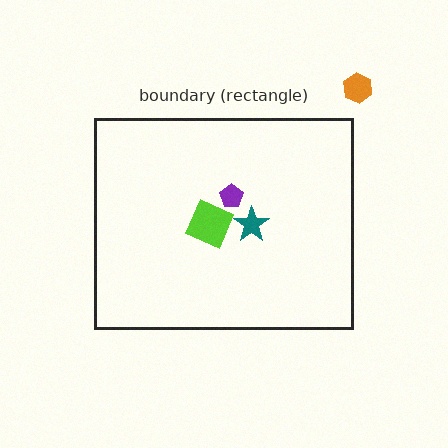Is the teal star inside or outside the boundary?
Inside.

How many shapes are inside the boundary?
3 inside, 1 outside.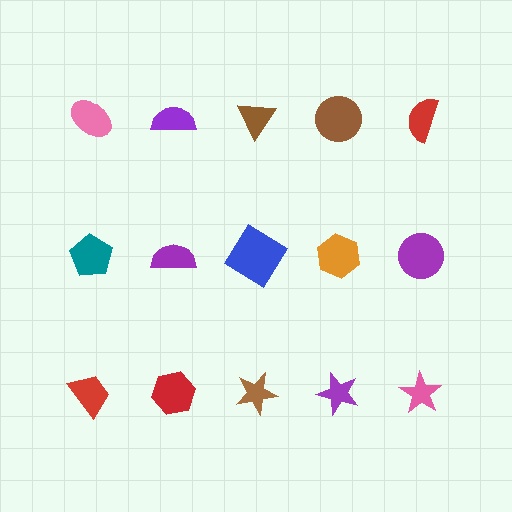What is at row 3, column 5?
A pink star.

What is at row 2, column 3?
A blue diamond.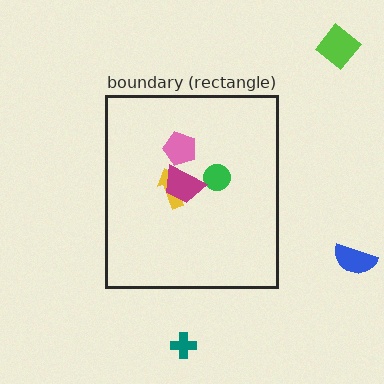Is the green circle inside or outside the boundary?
Inside.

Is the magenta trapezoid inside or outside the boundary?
Inside.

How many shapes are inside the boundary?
4 inside, 3 outside.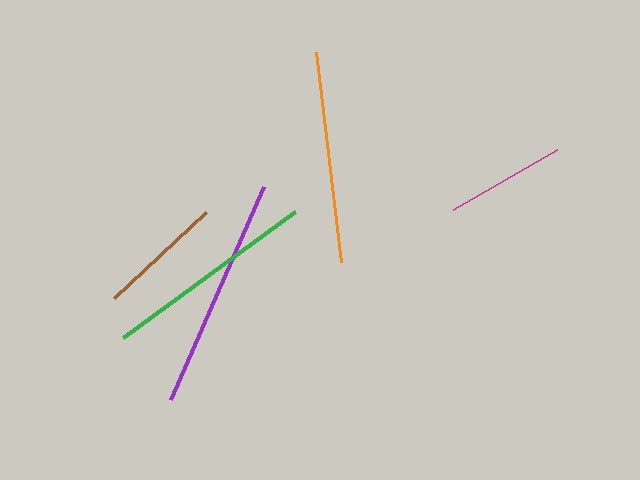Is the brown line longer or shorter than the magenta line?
The brown line is longer than the magenta line.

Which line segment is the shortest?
The magenta line is the shortest at approximately 121 pixels.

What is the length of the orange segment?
The orange segment is approximately 212 pixels long.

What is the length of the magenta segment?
The magenta segment is approximately 121 pixels long.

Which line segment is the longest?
The purple line is the longest at approximately 232 pixels.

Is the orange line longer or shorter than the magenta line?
The orange line is longer than the magenta line.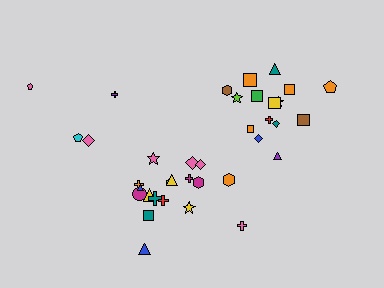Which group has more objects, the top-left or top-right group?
The top-right group.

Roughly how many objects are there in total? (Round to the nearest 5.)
Roughly 35 objects in total.